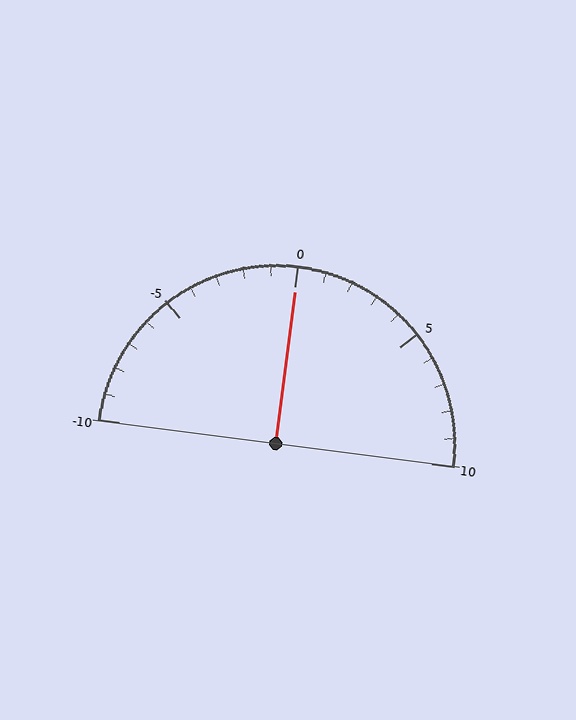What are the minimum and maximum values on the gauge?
The gauge ranges from -10 to 10.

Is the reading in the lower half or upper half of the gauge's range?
The reading is in the upper half of the range (-10 to 10).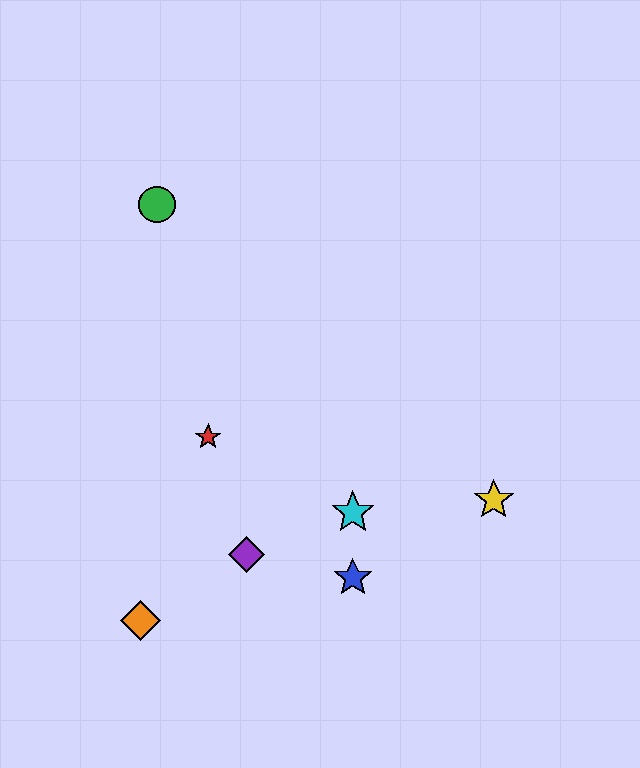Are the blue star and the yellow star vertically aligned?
No, the blue star is at x≈353 and the yellow star is at x≈494.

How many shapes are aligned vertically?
2 shapes (the blue star, the cyan star) are aligned vertically.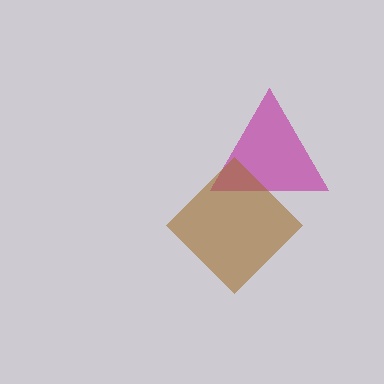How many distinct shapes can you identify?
There are 2 distinct shapes: a magenta triangle, a brown diamond.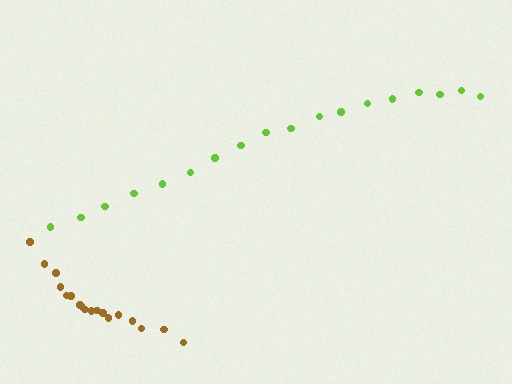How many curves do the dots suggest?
There are 2 distinct paths.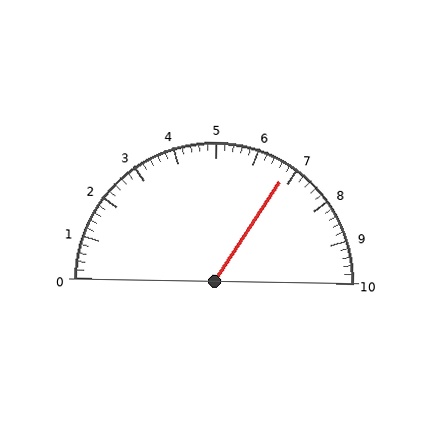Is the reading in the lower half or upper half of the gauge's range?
The reading is in the upper half of the range (0 to 10).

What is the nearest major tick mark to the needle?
The nearest major tick mark is 7.